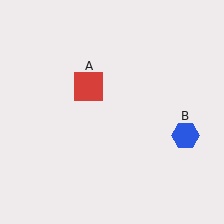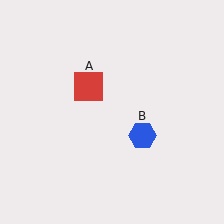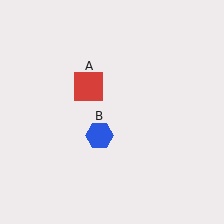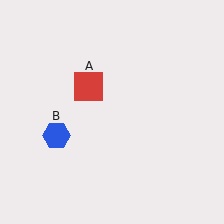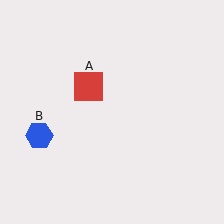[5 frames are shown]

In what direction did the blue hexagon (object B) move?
The blue hexagon (object B) moved left.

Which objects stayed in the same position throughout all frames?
Red square (object A) remained stationary.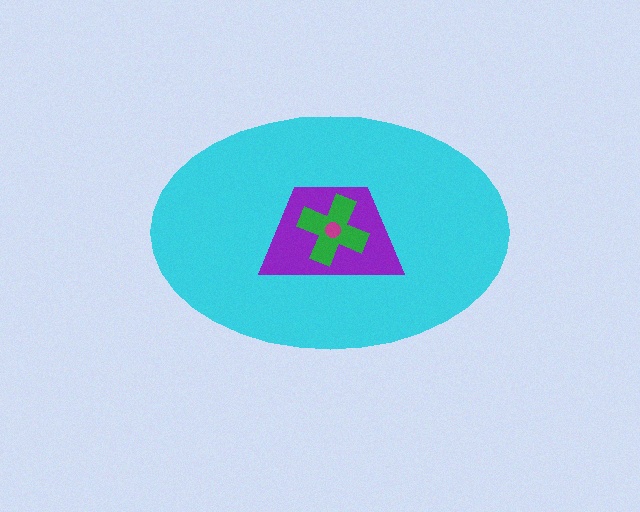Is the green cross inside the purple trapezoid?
Yes.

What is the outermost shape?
The cyan ellipse.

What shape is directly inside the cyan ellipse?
The purple trapezoid.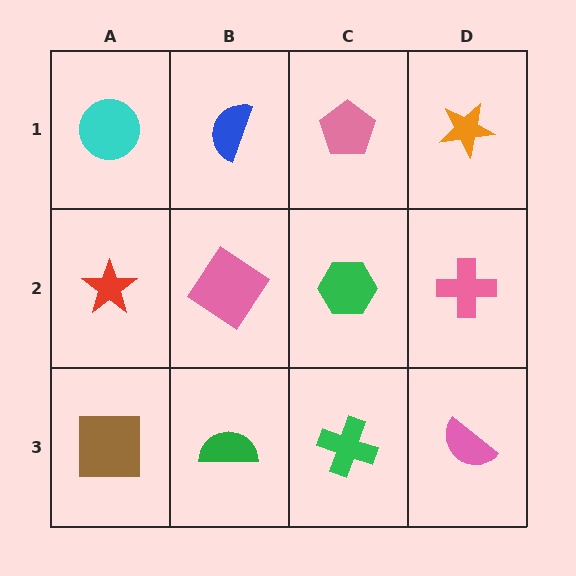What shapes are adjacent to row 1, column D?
A pink cross (row 2, column D), a pink pentagon (row 1, column C).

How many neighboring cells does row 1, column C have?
3.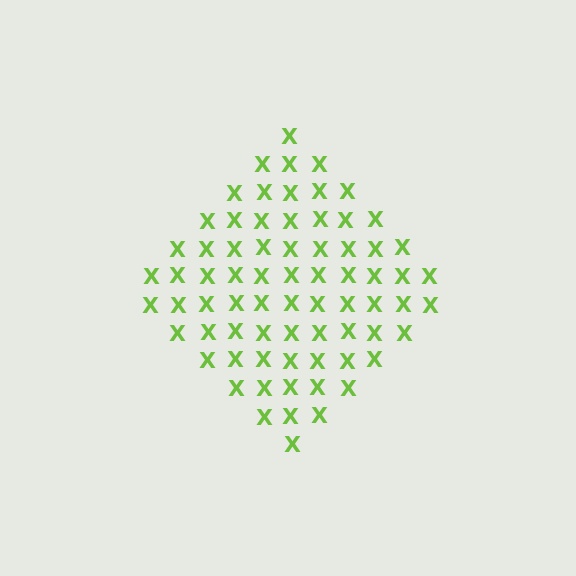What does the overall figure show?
The overall figure shows a diamond.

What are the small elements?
The small elements are letter X's.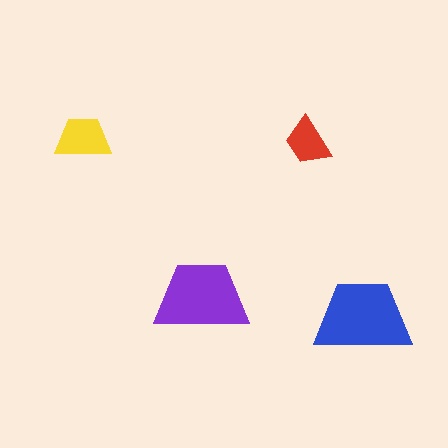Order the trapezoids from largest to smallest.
the blue one, the purple one, the yellow one, the red one.